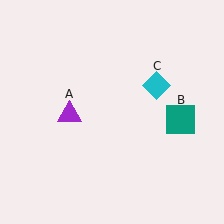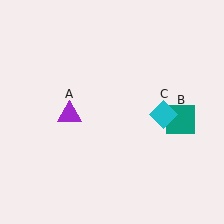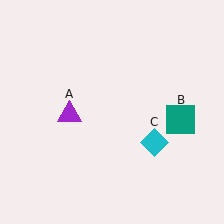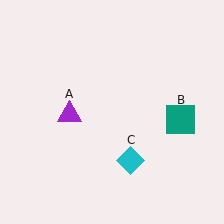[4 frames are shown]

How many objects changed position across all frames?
1 object changed position: cyan diamond (object C).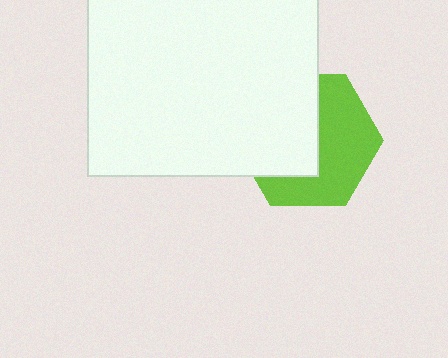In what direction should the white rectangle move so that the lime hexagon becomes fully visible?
The white rectangle should move left. That is the shortest direction to clear the overlap and leave the lime hexagon fully visible.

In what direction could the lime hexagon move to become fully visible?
The lime hexagon could move right. That would shift it out from behind the white rectangle entirely.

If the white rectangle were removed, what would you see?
You would see the complete lime hexagon.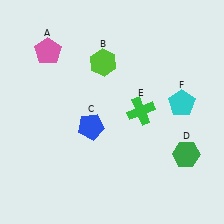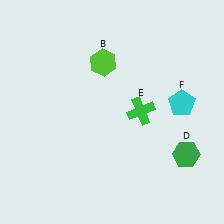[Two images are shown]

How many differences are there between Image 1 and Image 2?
There are 2 differences between the two images.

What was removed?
The pink pentagon (A), the blue pentagon (C) were removed in Image 2.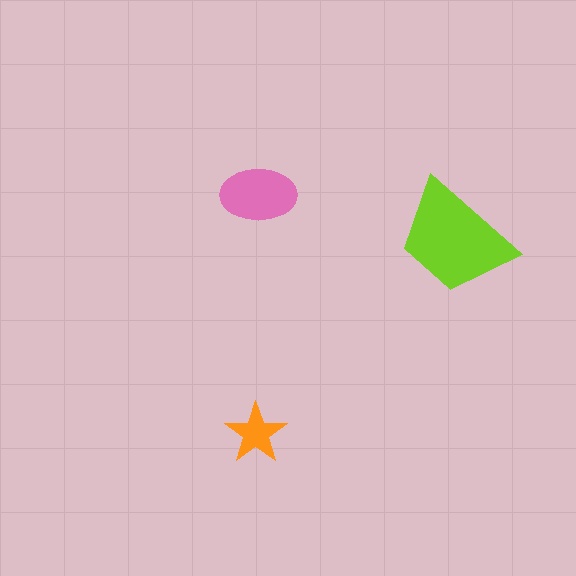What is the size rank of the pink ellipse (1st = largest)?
2nd.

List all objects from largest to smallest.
The lime trapezoid, the pink ellipse, the orange star.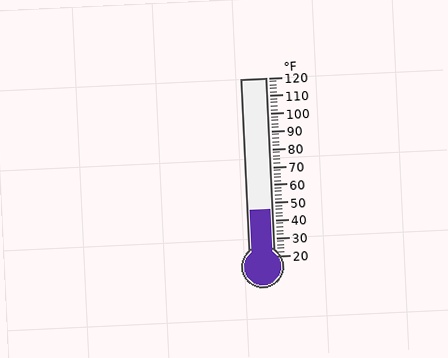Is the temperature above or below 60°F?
The temperature is below 60°F.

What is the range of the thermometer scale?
The thermometer scale ranges from 20°F to 120°F.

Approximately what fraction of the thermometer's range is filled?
The thermometer is filled to approximately 25% of its range.